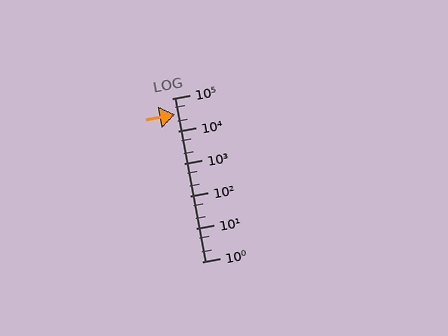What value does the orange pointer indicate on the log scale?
The pointer indicates approximately 31000.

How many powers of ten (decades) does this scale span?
The scale spans 5 decades, from 1 to 100000.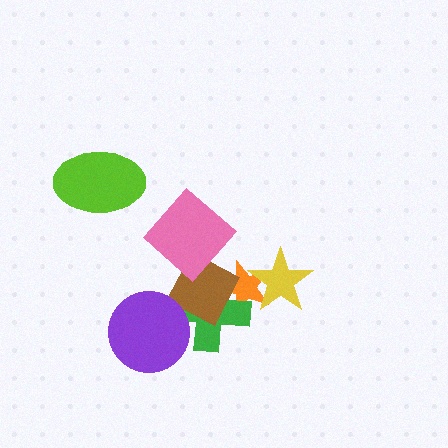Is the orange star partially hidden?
Yes, it is partially covered by another shape.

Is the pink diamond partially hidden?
No, no other shape covers it.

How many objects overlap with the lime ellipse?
0 objects overlap with the lime ellipse.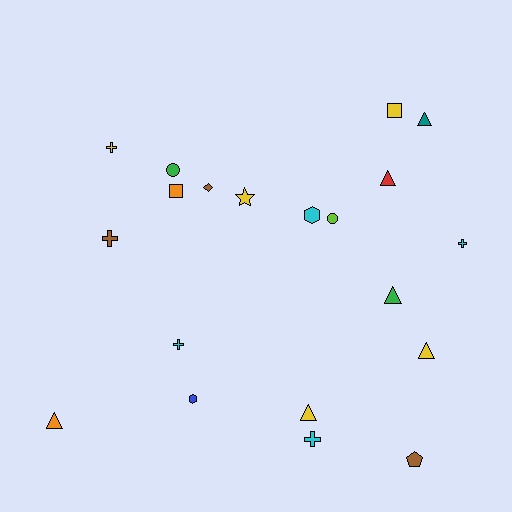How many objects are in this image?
There are 20 objects.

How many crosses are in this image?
There are 5 crosses.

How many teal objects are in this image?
There is 1 teal object.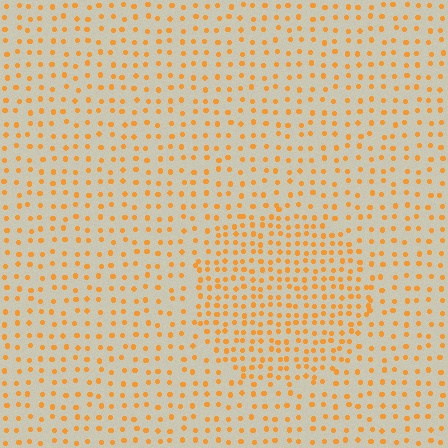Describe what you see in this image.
The image contains small orange elements arranged at two different densities. A circle-shaped region is visible where the elements are more densely packed than the surrounding area.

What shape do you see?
I see a circle.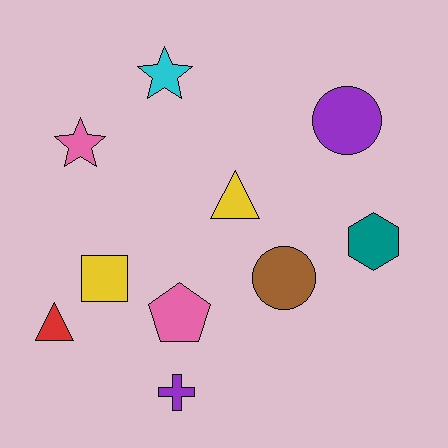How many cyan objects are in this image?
There is 1 cyan object.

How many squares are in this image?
There is 1 square.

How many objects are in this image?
There are 10 objects.